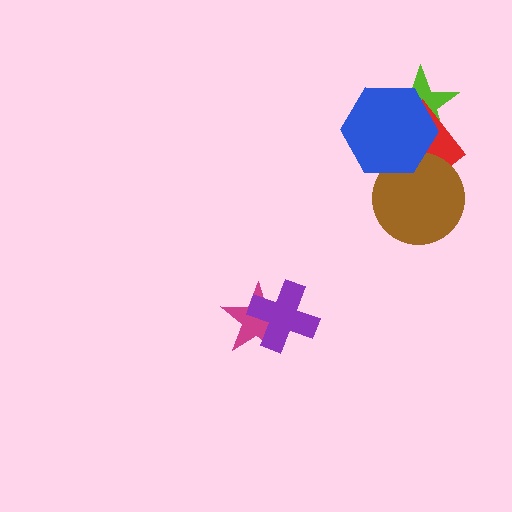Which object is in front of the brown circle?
The blue hexagon is in front of the brown circle.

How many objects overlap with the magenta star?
1 object overlaps with the magenta star.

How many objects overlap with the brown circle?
2 objects overlap with the brown circle.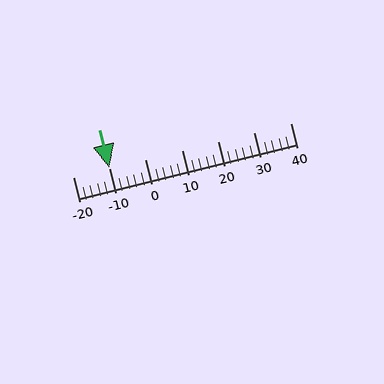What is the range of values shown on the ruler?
The ruler shows values from -20 to 40.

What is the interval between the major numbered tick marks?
The major tick marks are spaced 10 units apart.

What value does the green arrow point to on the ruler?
The green arrow points to approximately -10.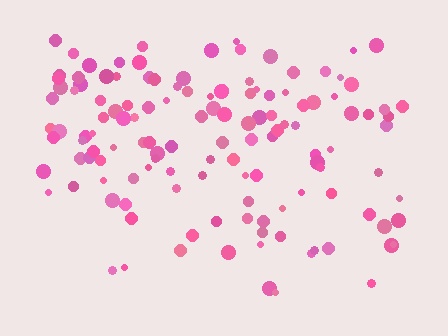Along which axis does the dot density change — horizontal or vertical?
Vertical.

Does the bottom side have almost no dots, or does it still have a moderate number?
Still a moderate number, just noticeably fewer than the top.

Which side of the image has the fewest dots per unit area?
The bottom.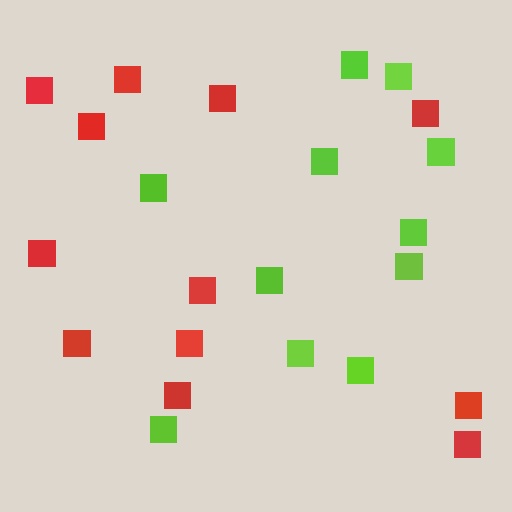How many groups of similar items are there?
There are 2 groups: one group of red squares (12) and one group of lime squares (11).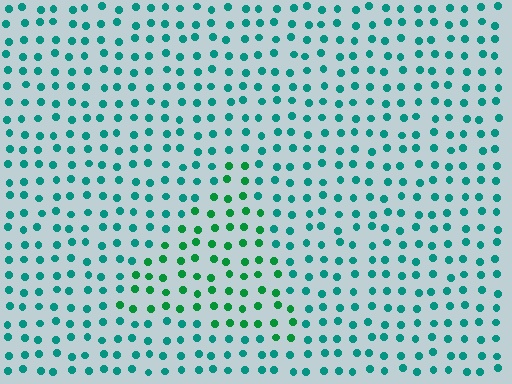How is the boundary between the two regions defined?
The boundary is defined purely by a slight shift in hue (about 32 degrees). Spacing, size, and orientation are identical on both sides.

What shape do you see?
I see a triangle.